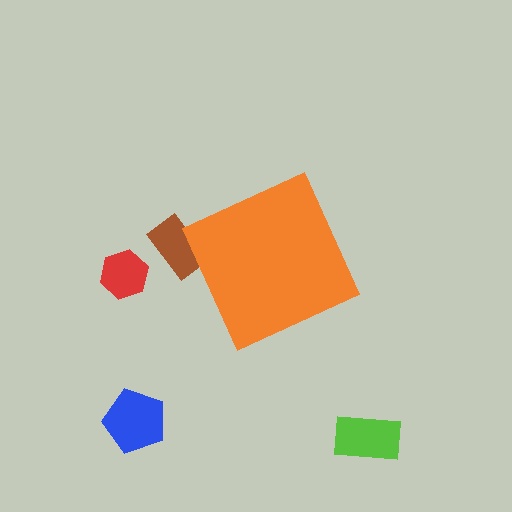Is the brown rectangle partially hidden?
Yes, the brown rectangle is partially hidden behind the orange diamond.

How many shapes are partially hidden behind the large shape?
1 shape is partially hidden.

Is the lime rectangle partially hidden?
No, the lime rectangle is fully visible.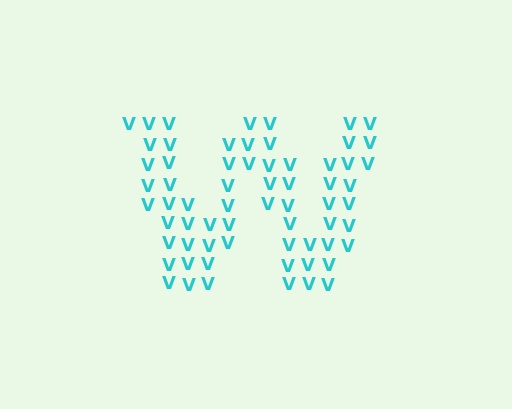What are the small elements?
The small elements are letter V's.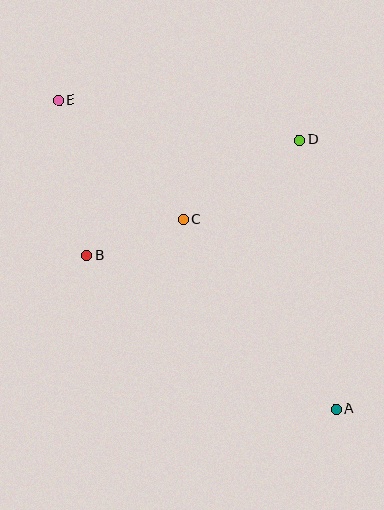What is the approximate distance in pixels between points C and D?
The distance between C and D is approximately 141 pixels.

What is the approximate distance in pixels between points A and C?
The distance between A and C is approximately 243 pixels.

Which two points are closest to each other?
Points B and C are closest to each other.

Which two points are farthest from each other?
Points A and E are farthest from each other.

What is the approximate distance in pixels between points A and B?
The distance between A and B is approximately 293 pixels.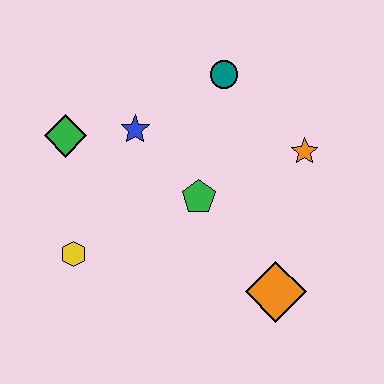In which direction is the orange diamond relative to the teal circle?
The orange diamond is below the teal circle.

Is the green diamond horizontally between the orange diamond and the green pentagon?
No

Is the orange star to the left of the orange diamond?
No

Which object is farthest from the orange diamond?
The green diamond is farthest from the orange diamond.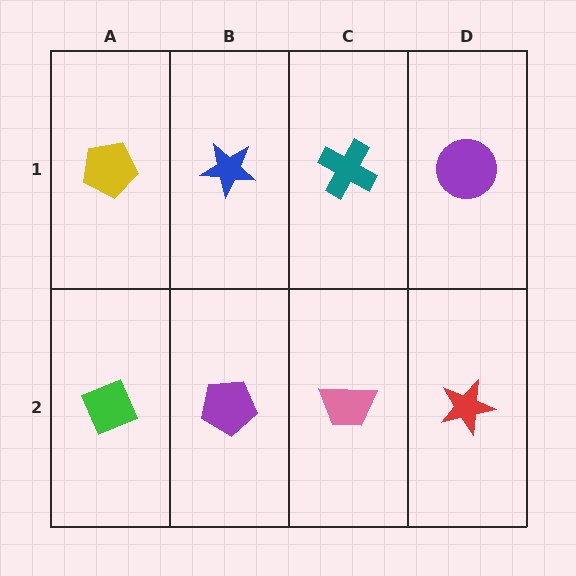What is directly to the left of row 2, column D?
A pink trapezoid.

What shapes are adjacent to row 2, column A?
A yellow pentagon (row 1, column A), a purple pentagon (row 2, column B).